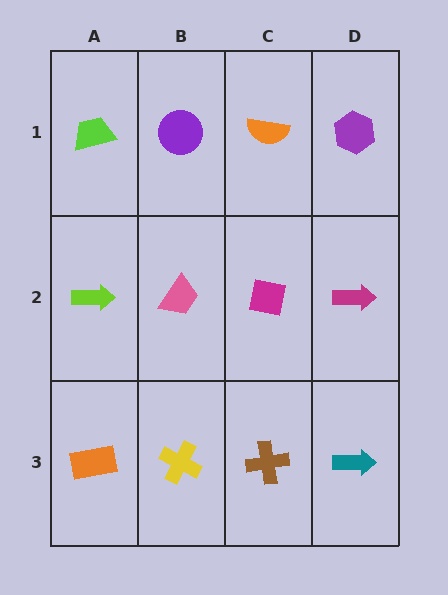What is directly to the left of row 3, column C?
A yellow cross.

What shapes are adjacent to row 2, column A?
A lime trapezoid (row 1, column A), an orange rectangle (row 3, column A), a pink trapezoid (row 2, column B).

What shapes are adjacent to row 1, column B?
A pink trapezoid (row 2, column B), a lime trapezoid (row 1, column A), an orange semicircle (row 1, column C).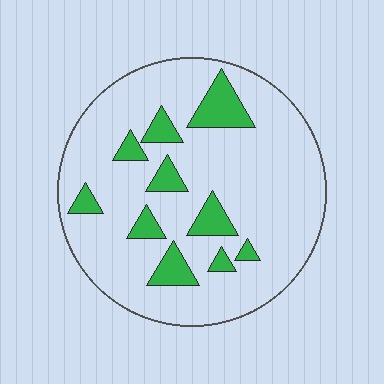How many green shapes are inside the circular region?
10.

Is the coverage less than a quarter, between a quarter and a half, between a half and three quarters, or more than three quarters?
Less than a quarter.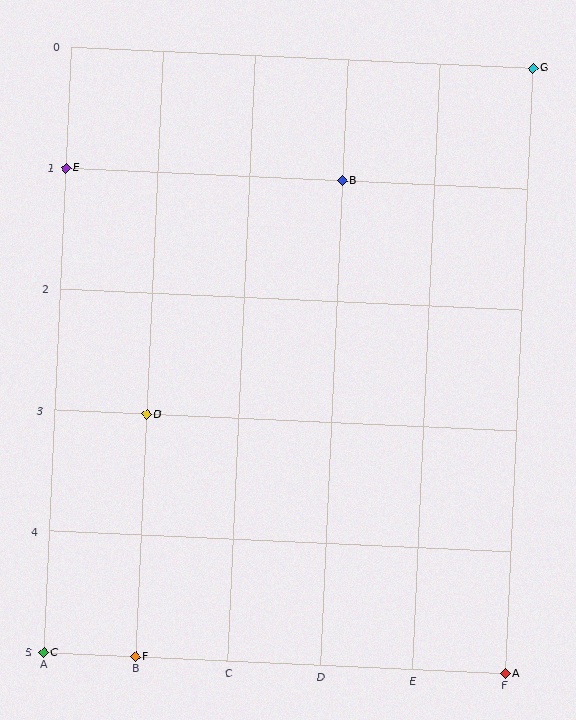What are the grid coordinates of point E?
Point E is at grid coordinates (A, 1).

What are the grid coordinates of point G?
Point G is at grid coordinates (F, 0).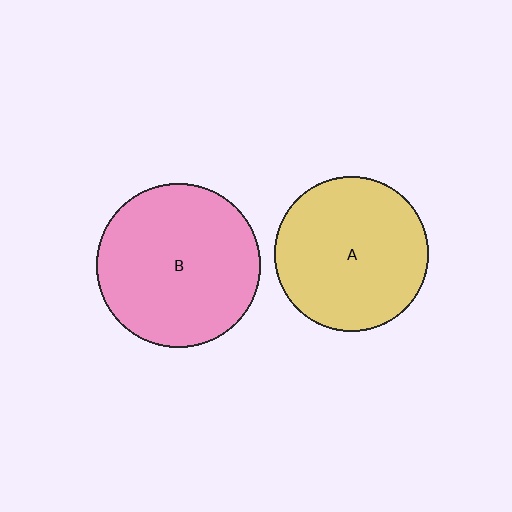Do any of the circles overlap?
No, none of the circles overlap.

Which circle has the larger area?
Circle B (pink).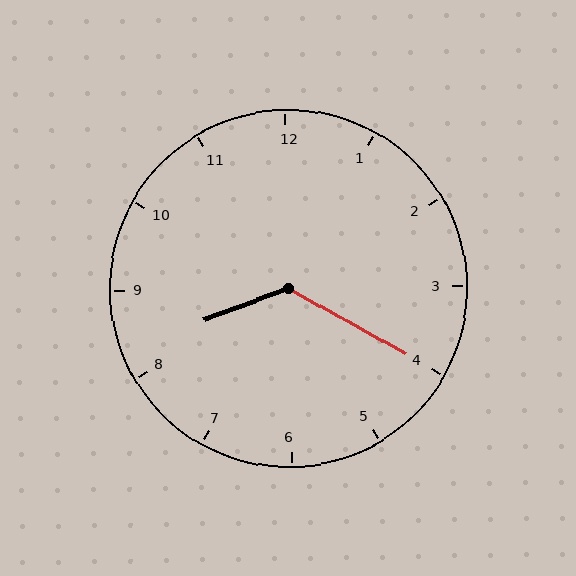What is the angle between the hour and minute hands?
Approximately 130 degrees.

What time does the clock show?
8:20.